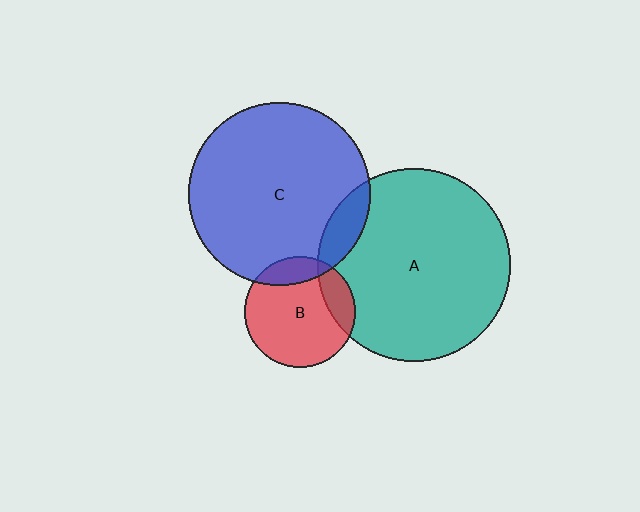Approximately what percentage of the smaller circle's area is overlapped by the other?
Approximately 10%.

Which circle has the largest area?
Circle A (teal).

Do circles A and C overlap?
Yes.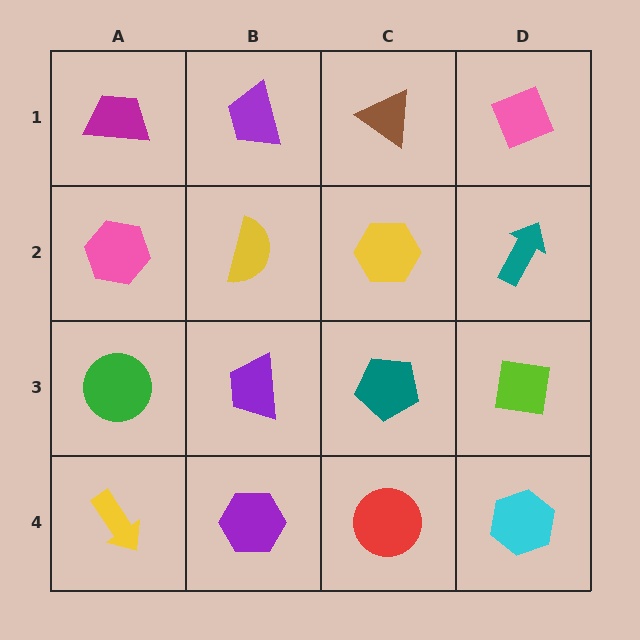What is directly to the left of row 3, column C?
A purple trapezoid.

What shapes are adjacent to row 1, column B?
A yellow semicircle (row 2, column B), a magenta trapezoid (row 1, column A), a brown triangle (row 1, column C).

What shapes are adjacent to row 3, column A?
A pink hexagon (row 2, column A), a yellow arrow (row 4, column A), a purple trapezoid (row 3, column B).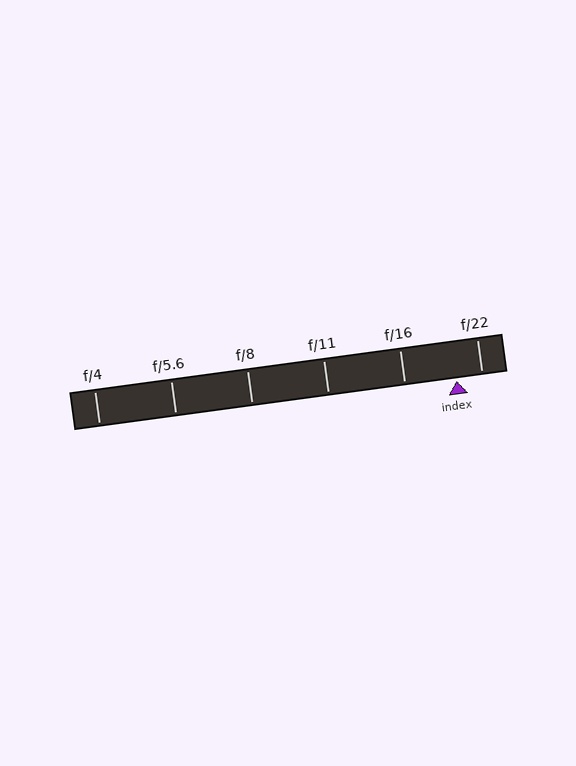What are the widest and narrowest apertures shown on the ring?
The widest aperture shown is f/4 and the narrowest is f/22.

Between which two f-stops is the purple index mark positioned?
The index mark is between f/16 and f/22.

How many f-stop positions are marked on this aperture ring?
There are 6 f-stop positions marked.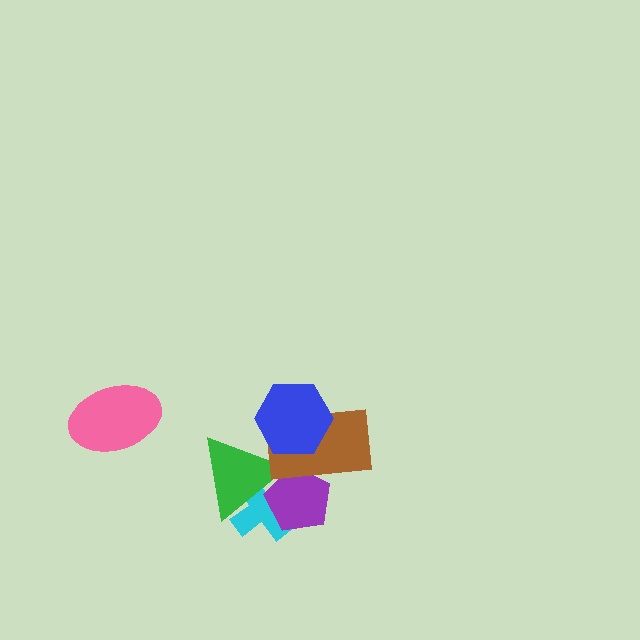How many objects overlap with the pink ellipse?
0 objects overlap with the pink ellipse.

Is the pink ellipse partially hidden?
No, no other shape covers it.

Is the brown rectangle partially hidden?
Yes, it is partially covered by another shape.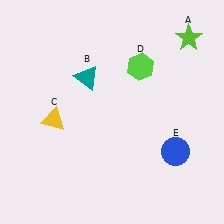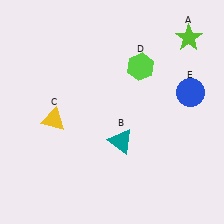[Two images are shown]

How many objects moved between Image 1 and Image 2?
2 objects moved between the two images.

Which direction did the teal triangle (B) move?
The teal triangle (B) moved down.